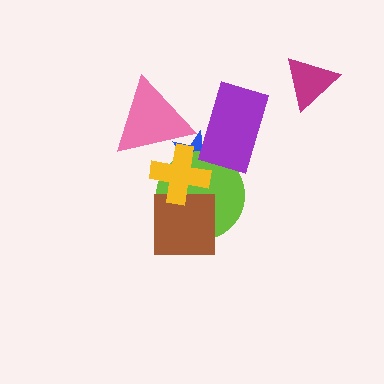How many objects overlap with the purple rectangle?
2 objects overlap with the purple rectangle.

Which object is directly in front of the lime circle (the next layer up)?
The purple rectangle is directly in front of the lime circle.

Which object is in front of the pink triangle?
The yellow cross is in front of the pink triangle.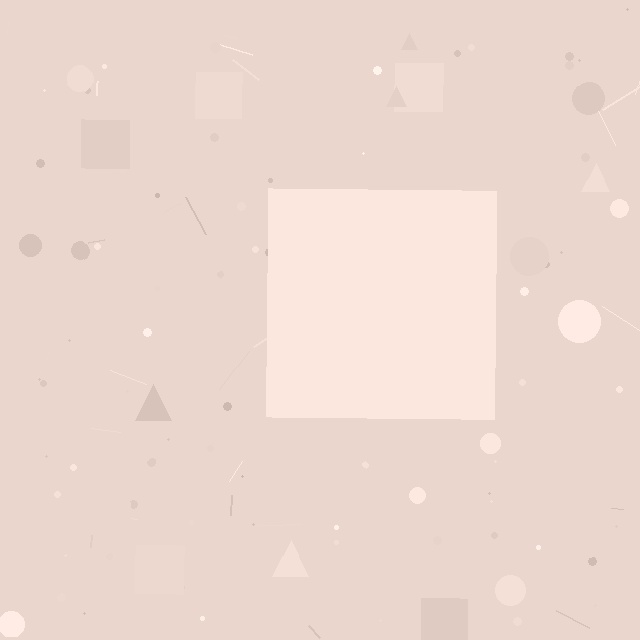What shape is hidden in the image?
A square is hidden in the image.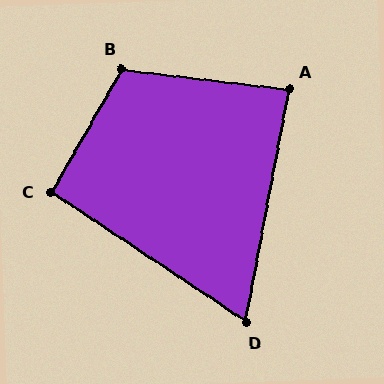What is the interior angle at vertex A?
Approximately 86 degrees (approximately right).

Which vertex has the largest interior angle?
B, at approximately 113 degrees.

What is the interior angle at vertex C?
Approximately 94 degrees (approximately right).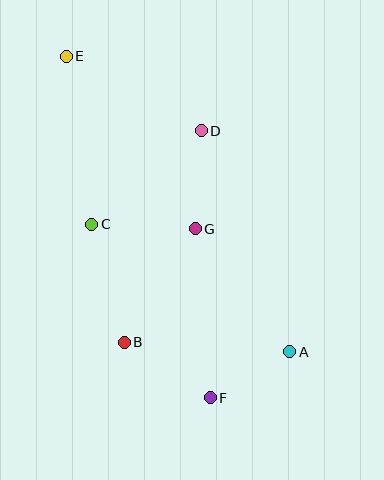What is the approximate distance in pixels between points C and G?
The distance between C and G is approximately 104 pixels.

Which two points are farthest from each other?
Points E and F are farthest from each other.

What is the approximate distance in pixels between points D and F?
The distance between D and F is approximately 268 pixels.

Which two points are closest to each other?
Points A and F are closest to each other.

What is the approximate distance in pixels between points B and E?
The distance between B and E is approximately 292 pixels.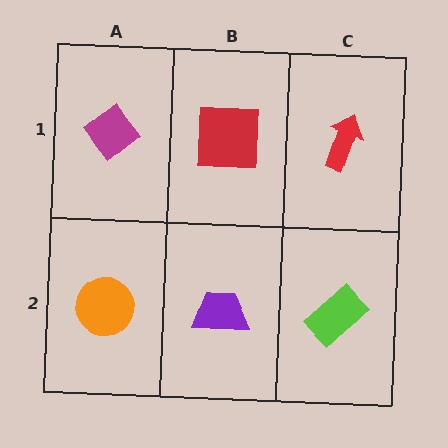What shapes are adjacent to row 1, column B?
A purple trapezoid (row 2, column B), a magenta diamond (row 1, column A), a red arrow (row 1, column C).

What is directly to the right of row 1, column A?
A red square.